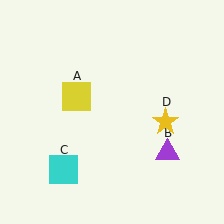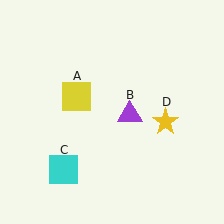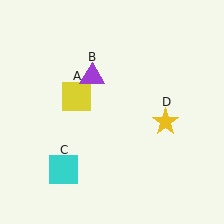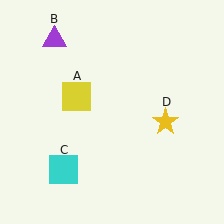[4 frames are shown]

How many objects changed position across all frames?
1 object changed position: purple triangle (object B).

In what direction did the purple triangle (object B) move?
The purple triangle (object B) moved up and to the left.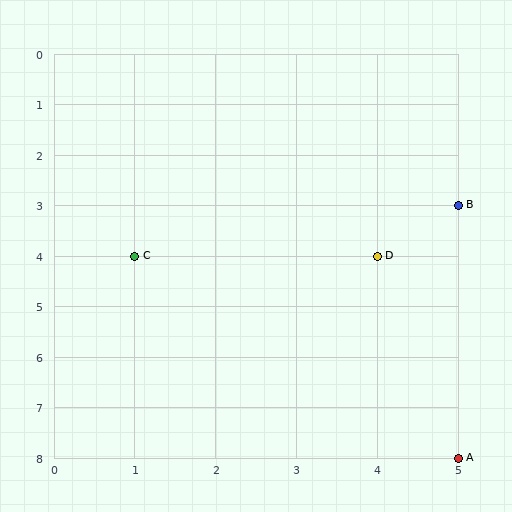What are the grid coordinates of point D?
Point D is at grid coordinates (4, 4).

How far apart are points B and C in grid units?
Points B and C are 4 columns and 1 row apart (about 4.1 grid units diagonally).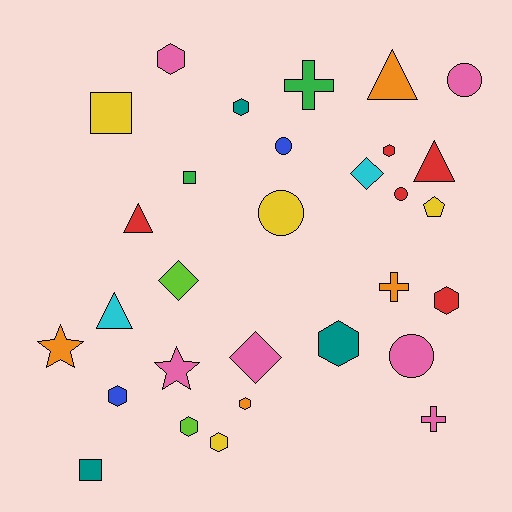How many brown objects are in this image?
There are no brown objects.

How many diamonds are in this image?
There are 3 diamonds.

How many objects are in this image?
There are 30 objects.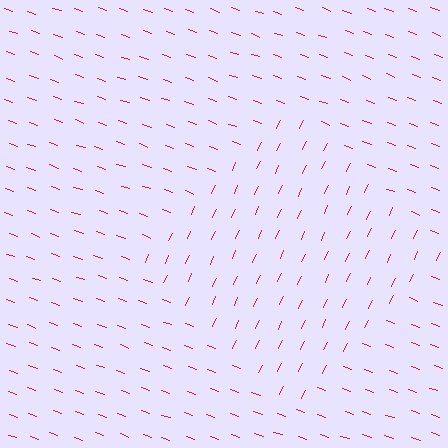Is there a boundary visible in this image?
Yes, there is a texture boundary formed by a change in line orientation.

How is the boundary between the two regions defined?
The boundary is defined purely by a change in line orientation (approximately 84 degrees difference). All lines are the same color and thickness.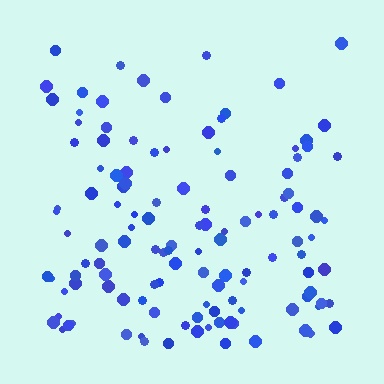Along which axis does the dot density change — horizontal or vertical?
Vertical.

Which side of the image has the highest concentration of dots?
The bottom.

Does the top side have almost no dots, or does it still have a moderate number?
Still a moderate number, just noticeably fewer than the bottom.